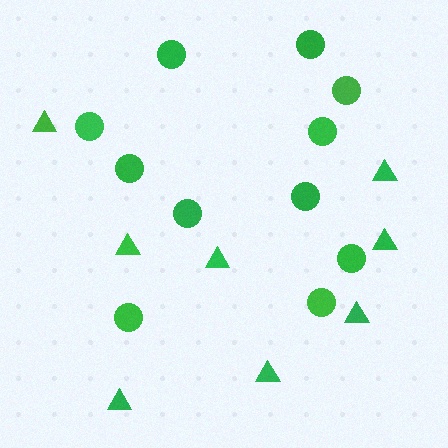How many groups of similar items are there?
There are 2 groups: one group of circles (11) and one group of triangles (8).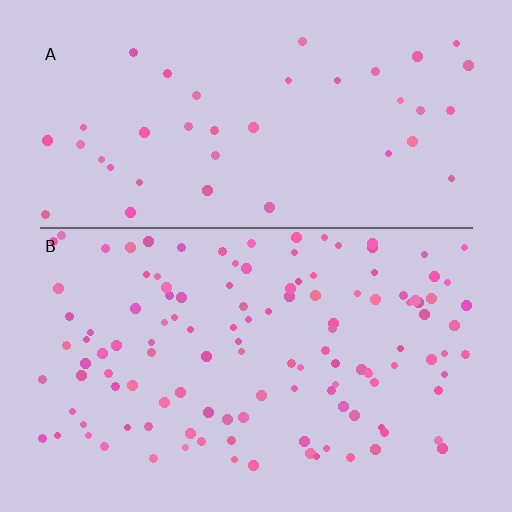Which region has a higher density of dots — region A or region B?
B (the bottom).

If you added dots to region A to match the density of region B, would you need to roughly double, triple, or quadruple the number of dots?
Approximately triple.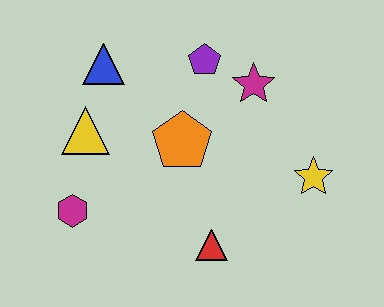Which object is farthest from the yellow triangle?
The yellow star is farthest from the yellow triangle.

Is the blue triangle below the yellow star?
No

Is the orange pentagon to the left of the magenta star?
Yes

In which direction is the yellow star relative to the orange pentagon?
The yellow star is to the right of the orange pentagon.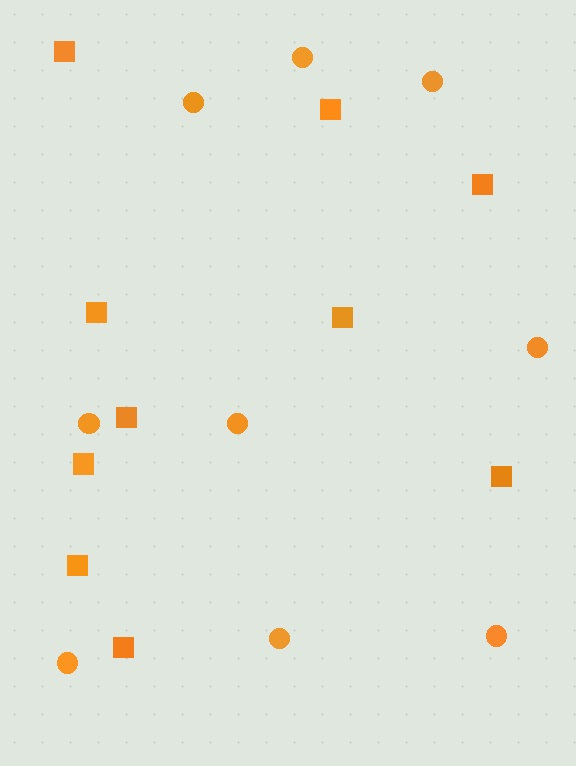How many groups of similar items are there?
There are 2 groups: one group of circles (9) and one group of squares (10).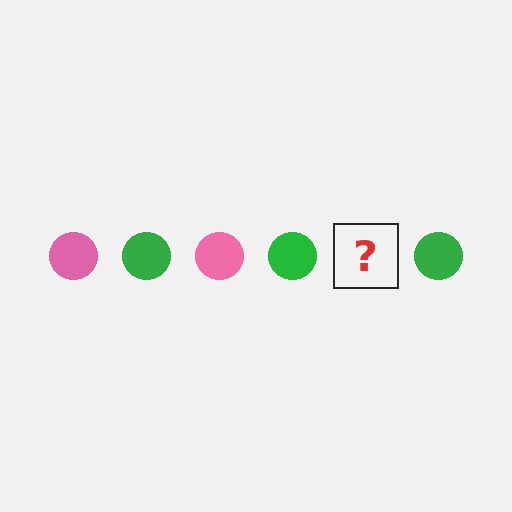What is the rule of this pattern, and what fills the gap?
The rule is that the pattern cycles through pink, green circles. The gap should be filled with a pink circle.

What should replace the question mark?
The question mark should be replaced with a pink circle.